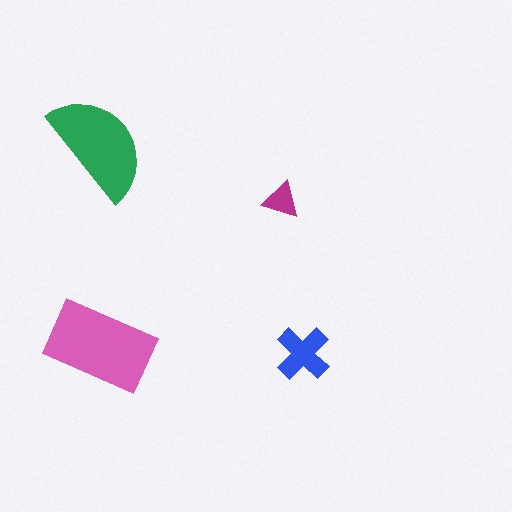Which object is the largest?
The pink rectangle.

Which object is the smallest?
The magenta triangle.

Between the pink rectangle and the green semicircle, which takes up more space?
The pink rectangle.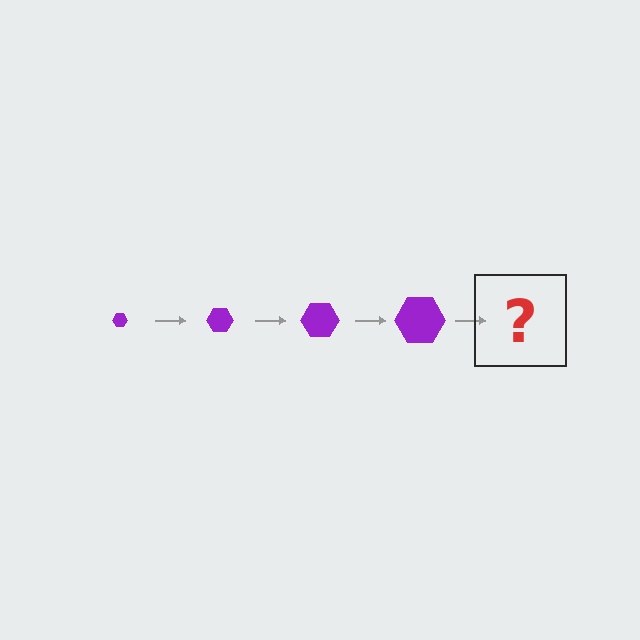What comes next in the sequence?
The next element should be a purple hexagon, larger than the previous one.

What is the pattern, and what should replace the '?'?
The pattern is that the hexagon gets progressively larger each step. The '?' should be a purple hexagon, larger than the previous one.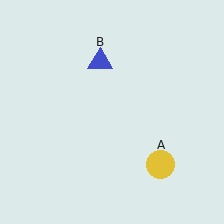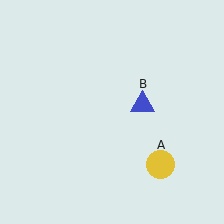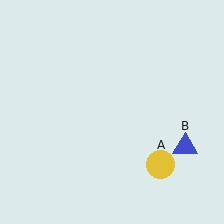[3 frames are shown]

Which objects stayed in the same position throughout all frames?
Yellow circle (object A) remained stationary.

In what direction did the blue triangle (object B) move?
The blue triangle (object B) moved down and to the right.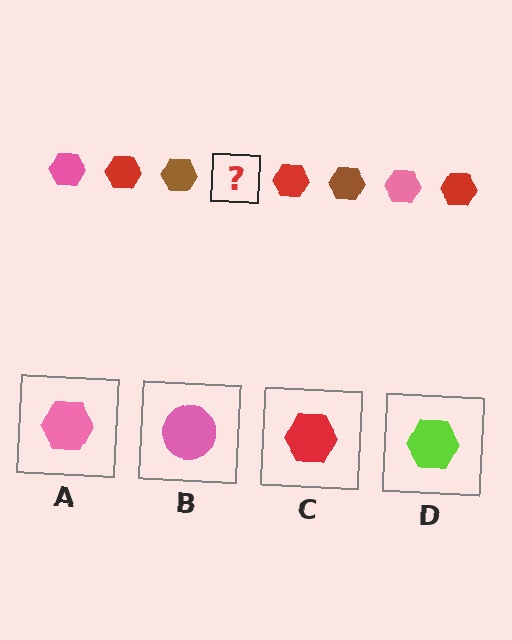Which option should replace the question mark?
Option A.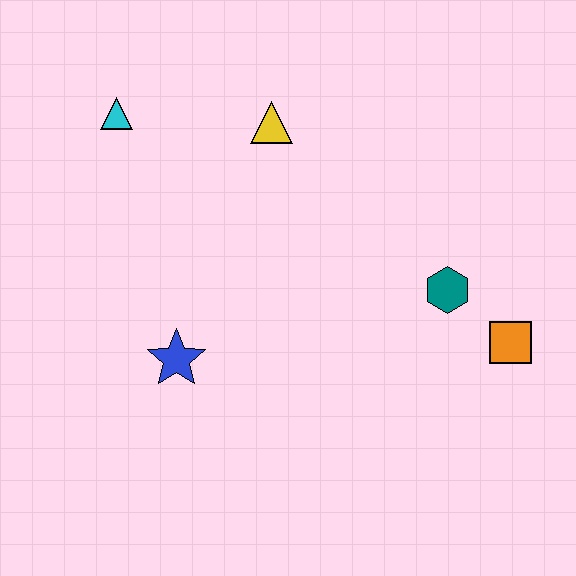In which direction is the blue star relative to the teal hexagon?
The blue star is to the left of the teal hexagon.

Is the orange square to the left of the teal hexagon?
No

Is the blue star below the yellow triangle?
Yes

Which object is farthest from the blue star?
The orange square is farthest from the blue star.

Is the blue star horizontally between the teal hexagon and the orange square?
No